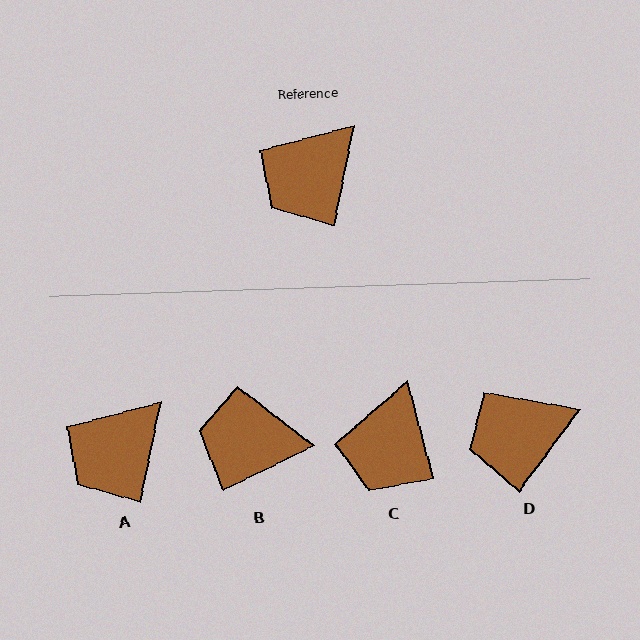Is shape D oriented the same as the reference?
No, it is off by about 25 degrees.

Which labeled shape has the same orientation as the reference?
A.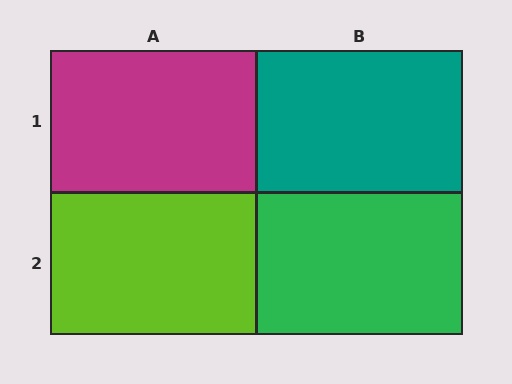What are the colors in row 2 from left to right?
Lime, green.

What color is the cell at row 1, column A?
Magenta.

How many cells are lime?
1 cell is lime.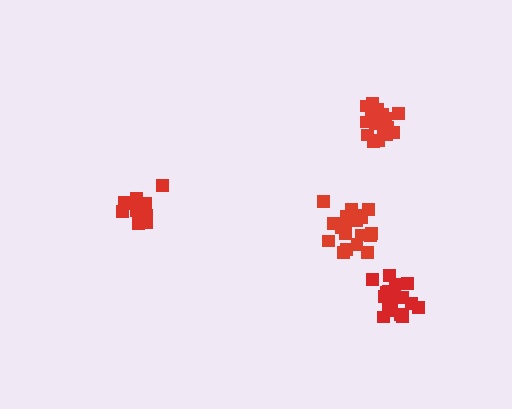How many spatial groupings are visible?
There are 4 spatial groupings.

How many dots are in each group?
Group 1: 19 dots, Group 2: 13 dots, Group 3: 19 dots, Group 4: 19 dots (70 total).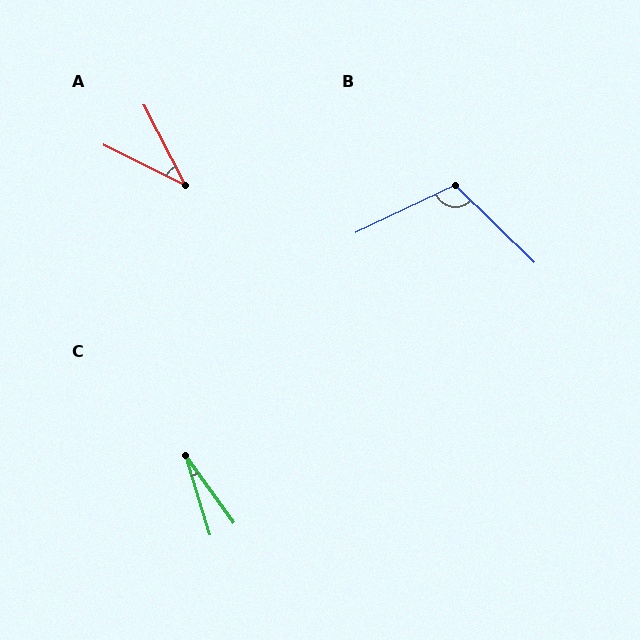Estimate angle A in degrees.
Approximately 37 degrees.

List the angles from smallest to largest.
C (19°), A (37°), B (110°).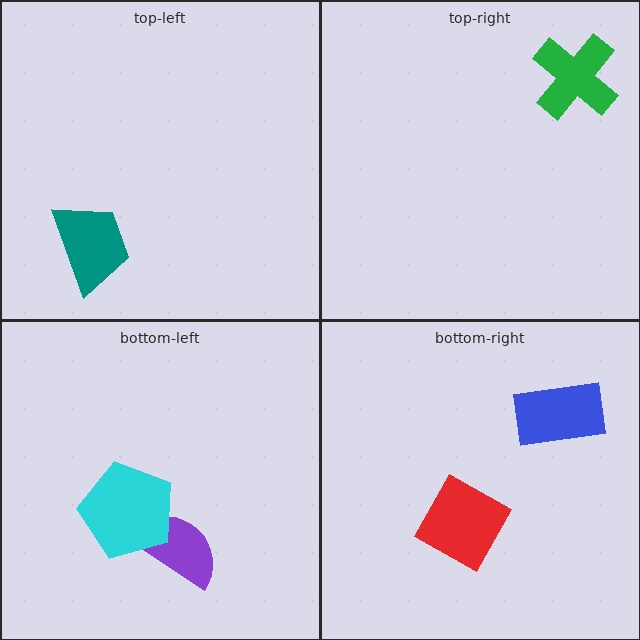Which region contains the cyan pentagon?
The bottom-left region.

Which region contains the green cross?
The top-right region.